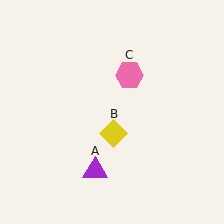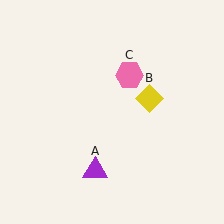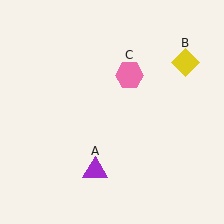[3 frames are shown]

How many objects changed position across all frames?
1 object changed position: yellow diamond (object B).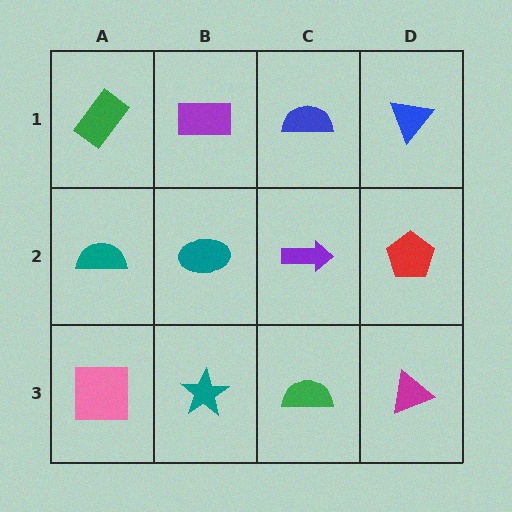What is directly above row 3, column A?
A teal semicircle.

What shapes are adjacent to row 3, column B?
A teal ellipse (row 2, column B), a pink square (row 3, column A), a green semicircle (row 3, column C).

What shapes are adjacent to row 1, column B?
A teal ellipse (row 2, column B), a green rectangle (row 1, column A), a blue semicircle (row 1, column C).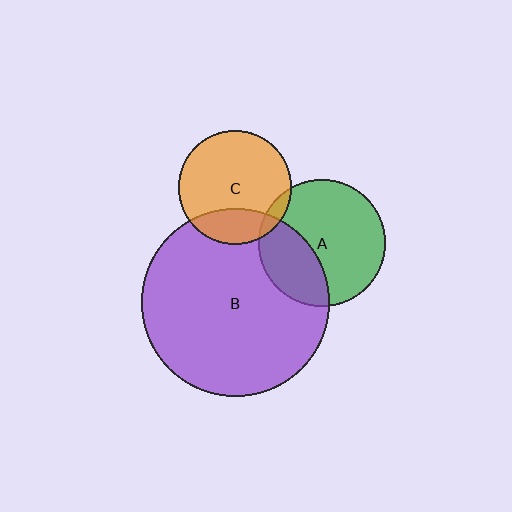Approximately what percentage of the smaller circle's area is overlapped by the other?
Approximately 20%.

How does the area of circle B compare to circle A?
Approximately 2.2 times.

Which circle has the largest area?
Circle B (purple).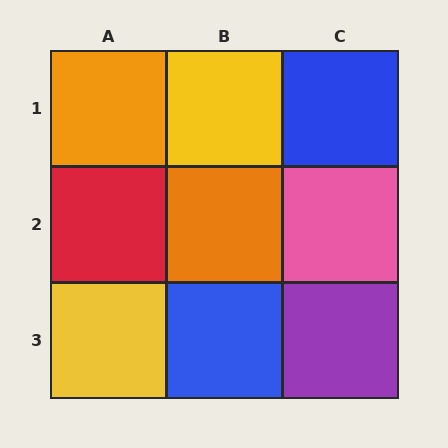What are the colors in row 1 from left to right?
Orange, yellow, blue.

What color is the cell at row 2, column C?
Pink.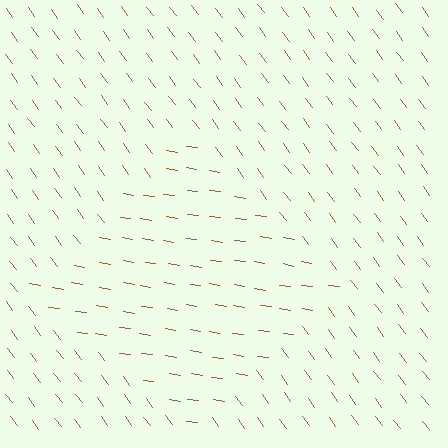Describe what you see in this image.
The image is filled with small brown line segments. A diamond region in the image has lines oriented differently from the surrounding lines, creating a visible texture boundary.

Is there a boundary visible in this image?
Yes, there is a texture boundary formed by a change in line orientation.